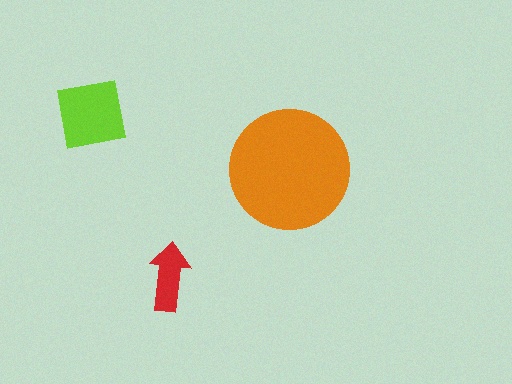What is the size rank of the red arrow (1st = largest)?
3rd.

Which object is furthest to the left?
The lime square is leftmost.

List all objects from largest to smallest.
The orange circle, the lime square, the red arrow.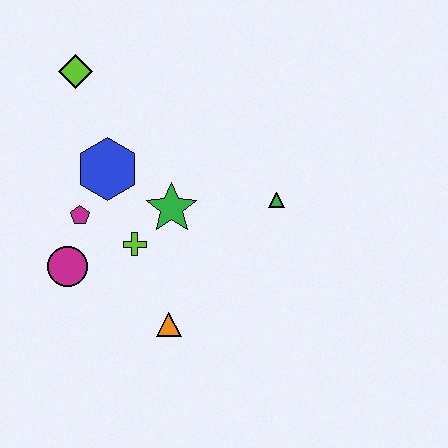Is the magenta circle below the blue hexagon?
Yes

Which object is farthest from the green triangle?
The lime diamond is farthest from the green triangle.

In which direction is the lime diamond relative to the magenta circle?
The lime diamond is above the magenta circle.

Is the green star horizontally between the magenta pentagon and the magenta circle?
No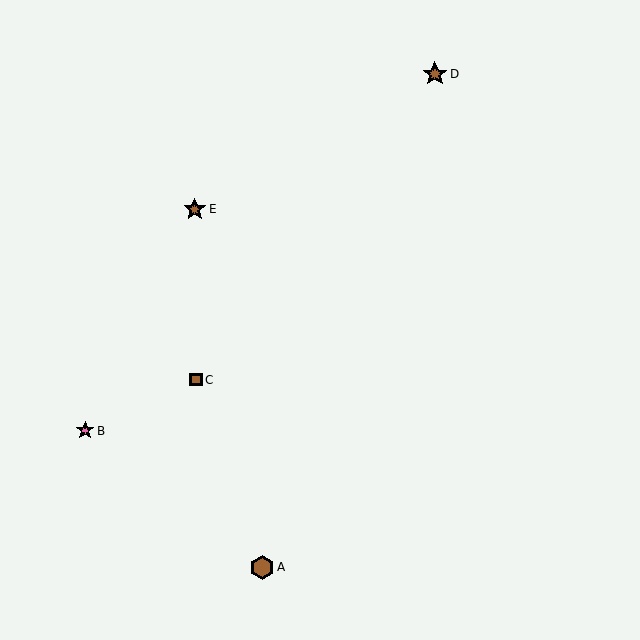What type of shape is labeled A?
Shape A is a brown hexagon.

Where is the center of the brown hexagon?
The center of the brown hexagon is at (262, 567).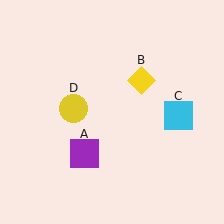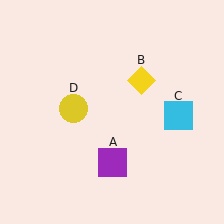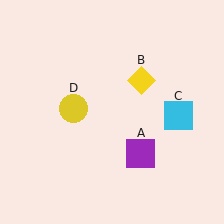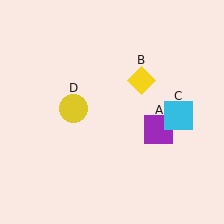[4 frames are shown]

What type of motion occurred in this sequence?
The purple square (object A) rotated counterclockwise around the center of the scene.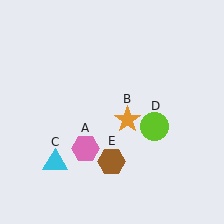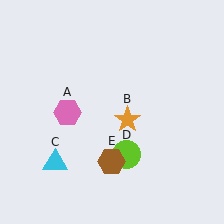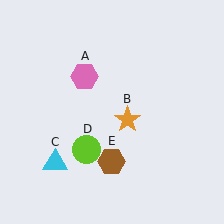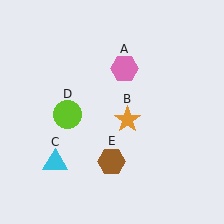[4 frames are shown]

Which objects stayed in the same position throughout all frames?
Orange star (object B) and cyan triangle (object C) and brown hexagon (object E) remained stationary.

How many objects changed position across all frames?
2 objects changed position: pink hexagon (object A), lime circle (object D).